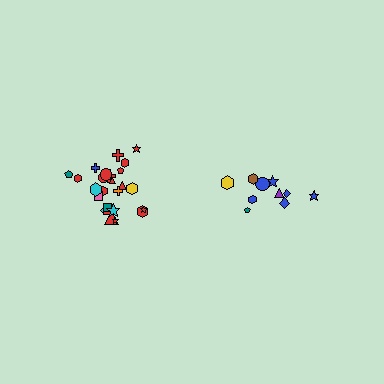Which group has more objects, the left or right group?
The left group.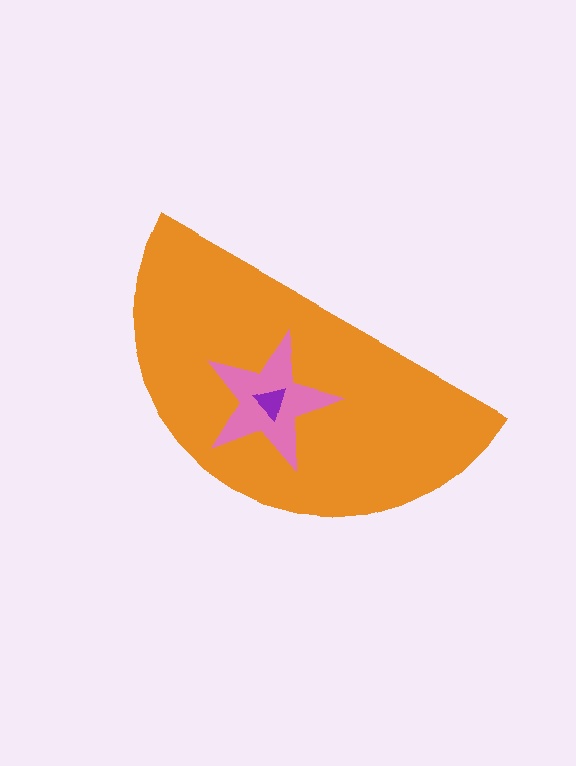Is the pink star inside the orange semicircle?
Yes.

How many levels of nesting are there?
3.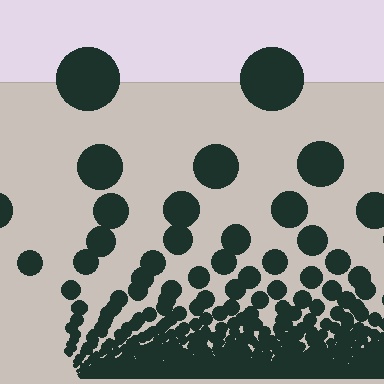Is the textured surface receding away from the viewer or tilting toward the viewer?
The surface appears to tilt toward the viewer. Texture elements get larger and sparser toward the top.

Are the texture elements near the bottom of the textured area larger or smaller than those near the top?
Smaller. The gradient is inverted — elements near the bottom are smaller and denser.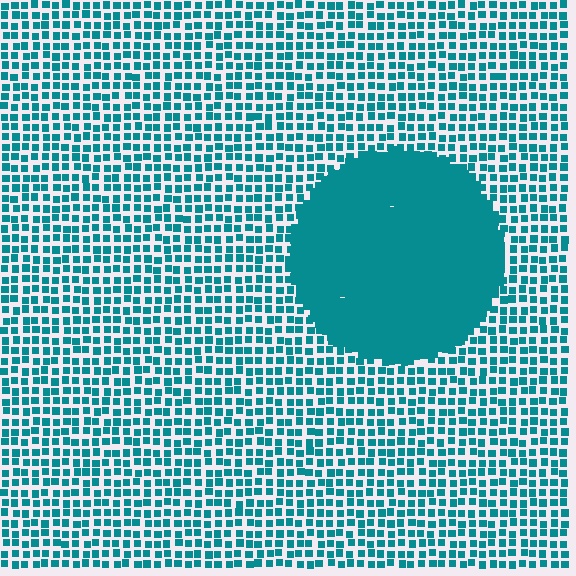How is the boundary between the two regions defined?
The boundary is defined by a change in element density (approximately 2.8x ratio). All elements are the same color, size, and shape.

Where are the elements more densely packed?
The elements are more densely packed inside the circle boundary.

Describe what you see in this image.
The image contains small teal elements arranged at two different densities. A circle-shaped region is visible where the elements are more densely packed than the surrounding area.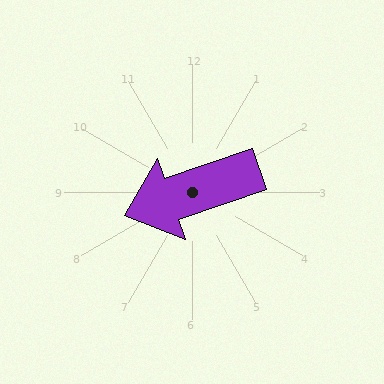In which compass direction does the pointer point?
West.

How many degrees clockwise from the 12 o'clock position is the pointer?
Approximately 251 degrees.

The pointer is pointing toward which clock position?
Roughly 8 o'clock.